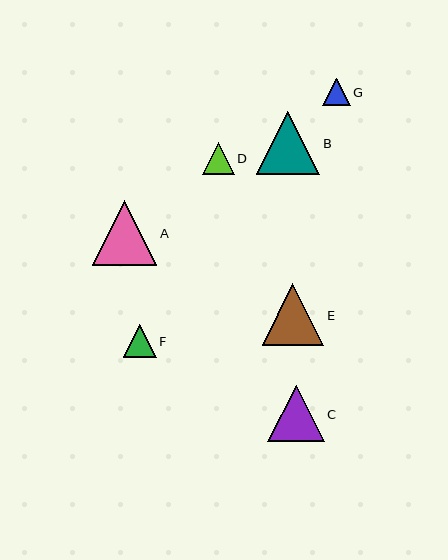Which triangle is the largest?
Triangle A is the largest with a size of approximately 65 pixels.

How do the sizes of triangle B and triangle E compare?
Triangle B and triangle E are approximately the same size.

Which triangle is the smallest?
Triangle G is the smallest with a size of approximately 27 pixels.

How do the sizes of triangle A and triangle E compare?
Triangle A and triangle E are approximately the same size.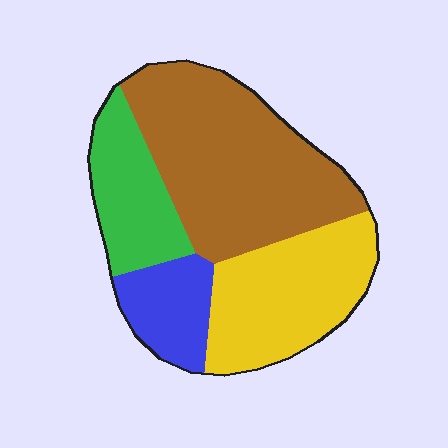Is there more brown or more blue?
Brown.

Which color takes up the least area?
Blue, at roughly 15%.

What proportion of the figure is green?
Green covers 17% of the figure.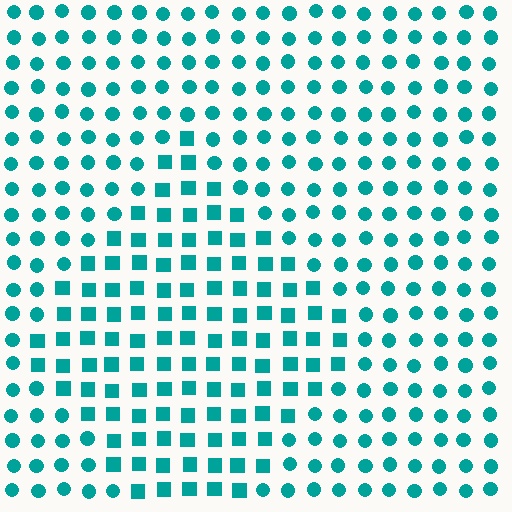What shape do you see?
I see a diamond.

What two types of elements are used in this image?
The image uses squares inside the diamond region and circles outside it.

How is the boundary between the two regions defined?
The boundary is defined by a change in element shape: squares inside vs. circles outside. All elements share the same color and spacing.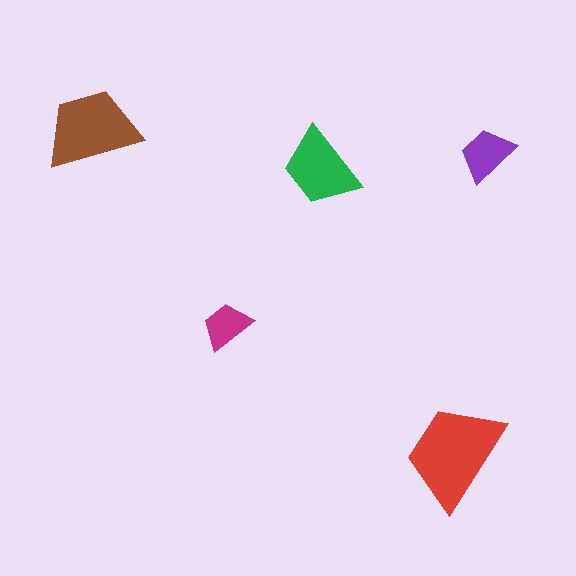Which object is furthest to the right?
The purple trapezoid is rightmost.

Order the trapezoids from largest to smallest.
the red one, the brown one, the green one, the purple one, the magenta one.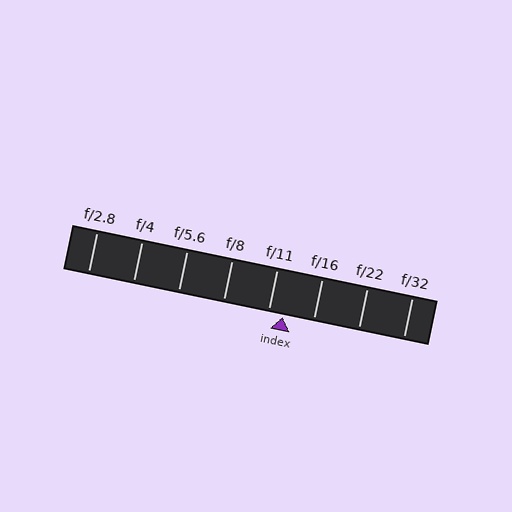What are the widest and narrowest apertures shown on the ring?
The widest aperture shown is f/2.8 and the narrowest is f/32.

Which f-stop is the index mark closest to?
The index mark is closest to f/11.